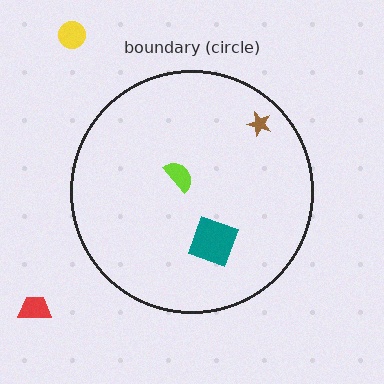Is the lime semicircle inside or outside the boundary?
Inside.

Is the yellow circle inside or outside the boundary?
Outside.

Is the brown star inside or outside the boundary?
Inside.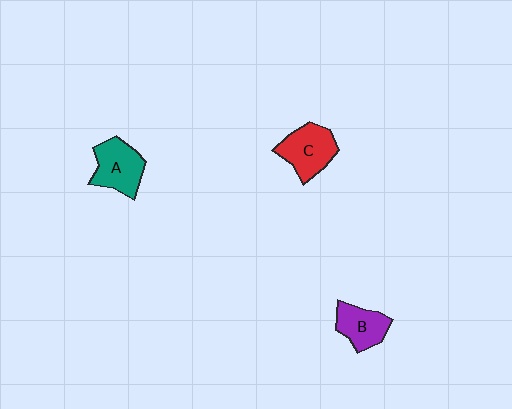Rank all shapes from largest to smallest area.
From largest to smallest: C (red), A (teal), B (purple).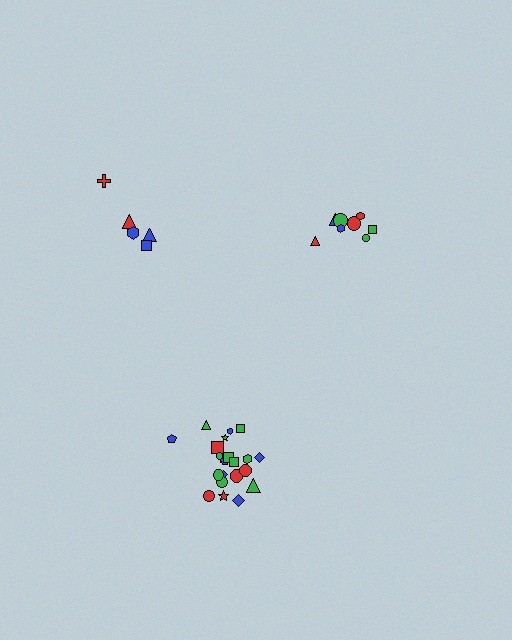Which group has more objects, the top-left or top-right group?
The top-right group.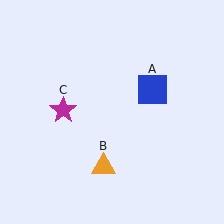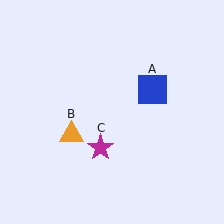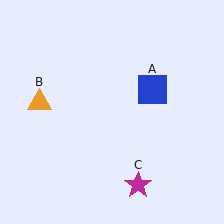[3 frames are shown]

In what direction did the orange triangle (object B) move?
The orange triangle (object B) moved up and to the left.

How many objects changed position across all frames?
2 objects changed position: orange triangle (object B), magenta star (object C).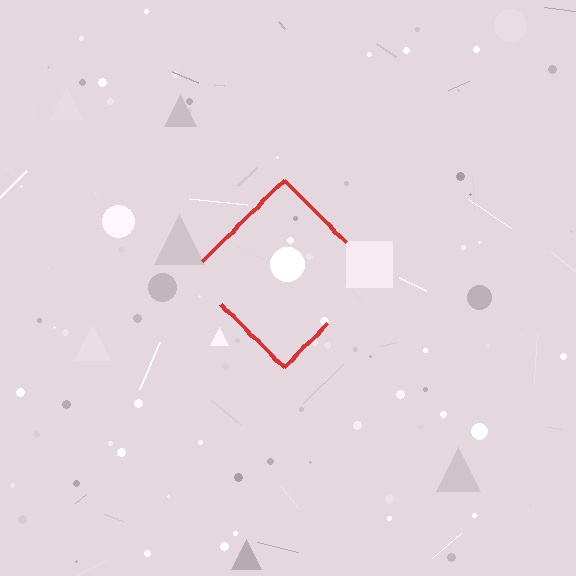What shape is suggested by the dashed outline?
The dashed outline suggests a diamond.